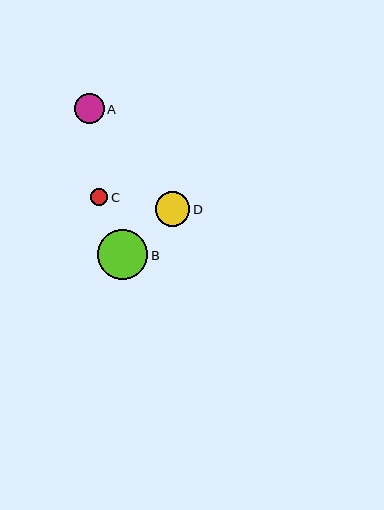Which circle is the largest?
Circle B is the largest with a size of approximately 51 pixels.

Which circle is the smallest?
Circle C is the smallest with a size of approximately 17 pixels.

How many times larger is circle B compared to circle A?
Circle B is approximately 1.7 times the size of circle A.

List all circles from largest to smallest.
From largest to smallest: B, D, A, C.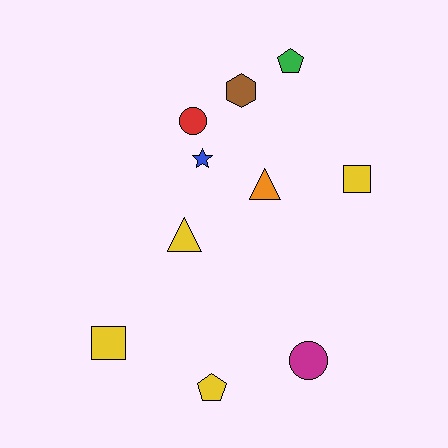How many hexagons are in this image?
There is 1 hexagon.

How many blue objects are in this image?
There is 1 blue object.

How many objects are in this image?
There are 10 objects.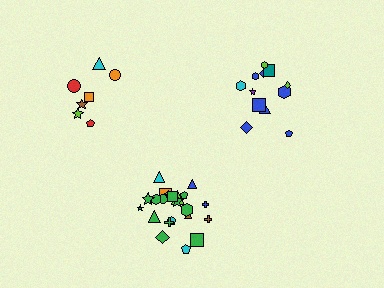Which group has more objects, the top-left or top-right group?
The top-right group.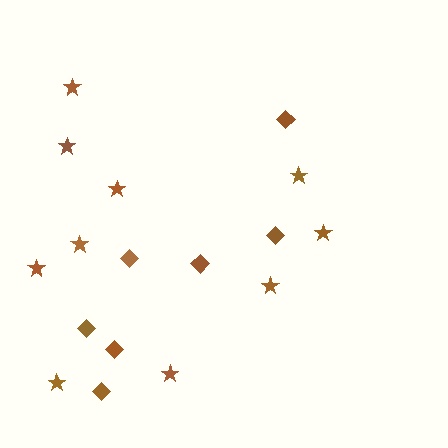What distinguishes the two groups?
There are 2 groups: one group of diamonds (7) and one group of stars (10).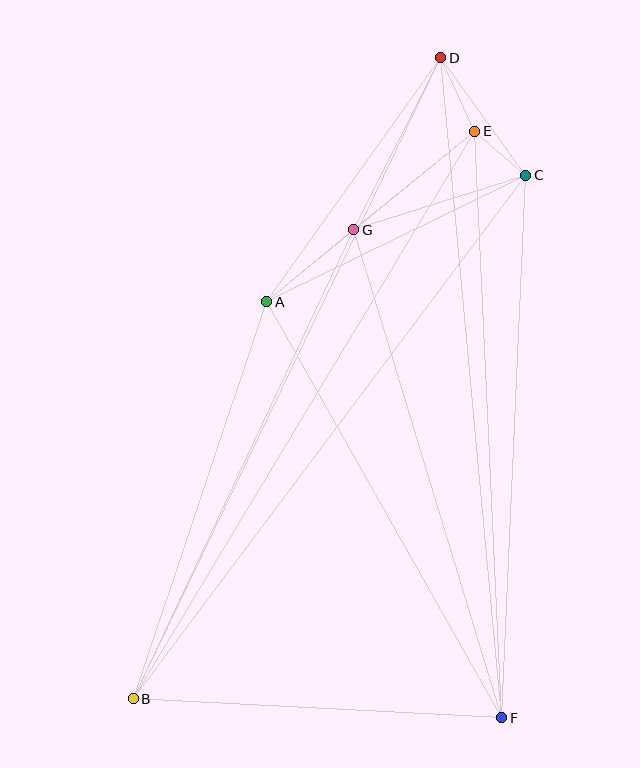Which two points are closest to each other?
Points C and E are closest to each other.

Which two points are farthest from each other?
Points B and D are farthest from each other.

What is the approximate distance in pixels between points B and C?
The distance between B and C is approximately 654 pixels.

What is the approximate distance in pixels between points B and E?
The distance between B and E is approximately 662 pixels.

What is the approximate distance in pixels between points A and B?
The distance between A and B is approximately 419 pixels.